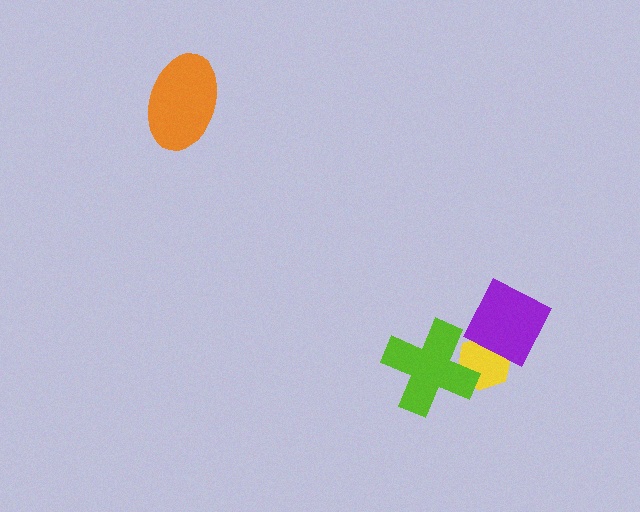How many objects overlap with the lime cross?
1 object overlaps with the lime cross.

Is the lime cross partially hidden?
No, no other shape covers it.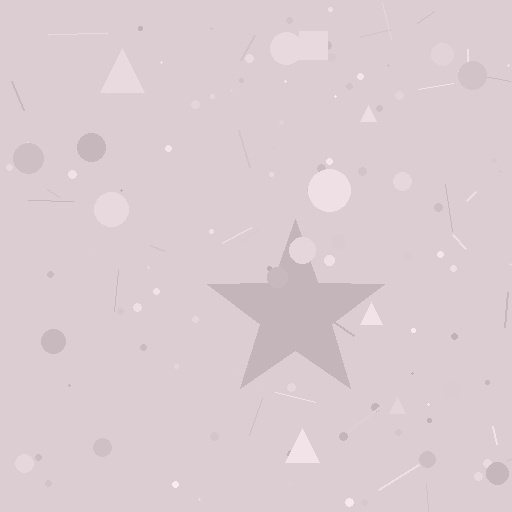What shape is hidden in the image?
A star is hidden in the image.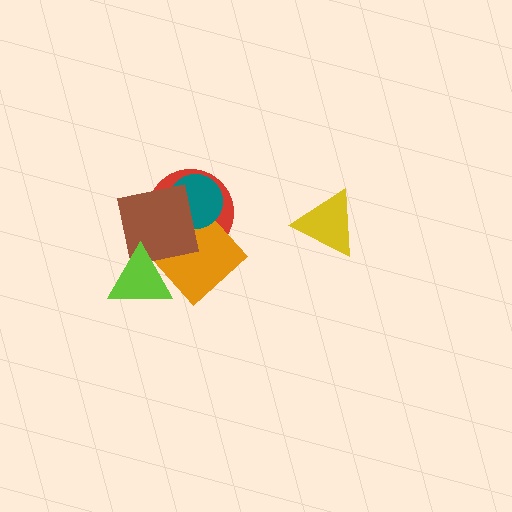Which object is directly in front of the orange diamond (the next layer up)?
The teal circle is directly in front of the orange diamond.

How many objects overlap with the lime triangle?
2 objects overlap with the lime triangle.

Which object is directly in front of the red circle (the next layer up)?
The orange diamond is directly in front of the red circle.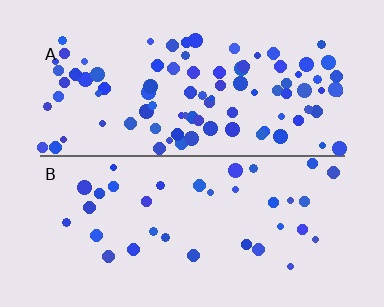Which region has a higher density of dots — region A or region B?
A (the top).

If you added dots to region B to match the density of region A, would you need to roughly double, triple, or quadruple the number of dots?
Approximately triple.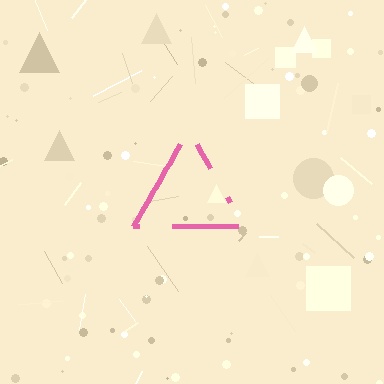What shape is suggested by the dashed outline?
The dashed outline suggests a triangle.